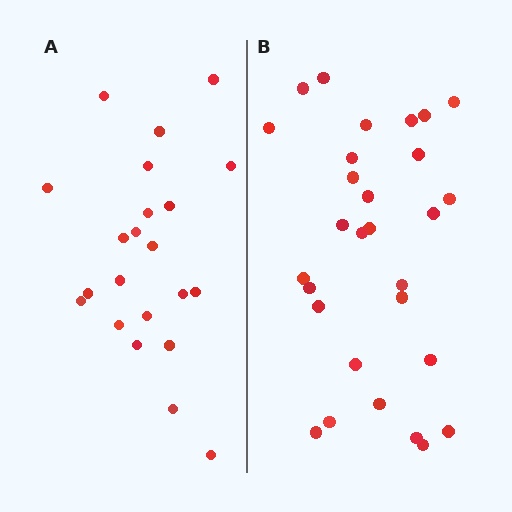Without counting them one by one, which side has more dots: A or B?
Region B (the right region) has more dots.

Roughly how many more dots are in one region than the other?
Region B has roughly 8 or so more dots than region A.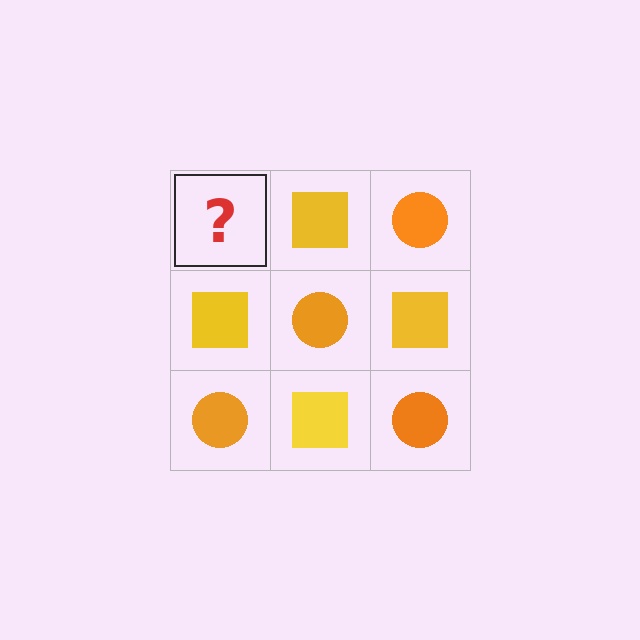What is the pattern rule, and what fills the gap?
The rule is that it alternates orange circle and yellow square in a checkerboard pattern. The gap should be filled with an orange circle.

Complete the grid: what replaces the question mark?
The question mark should be replaced with an orange circle.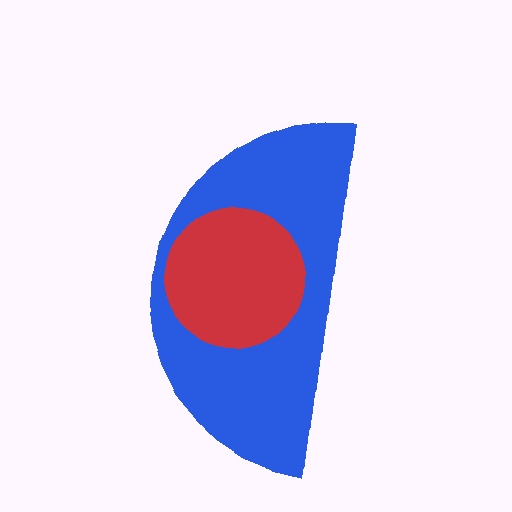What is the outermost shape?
The blue semicircle.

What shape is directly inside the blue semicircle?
The red circle.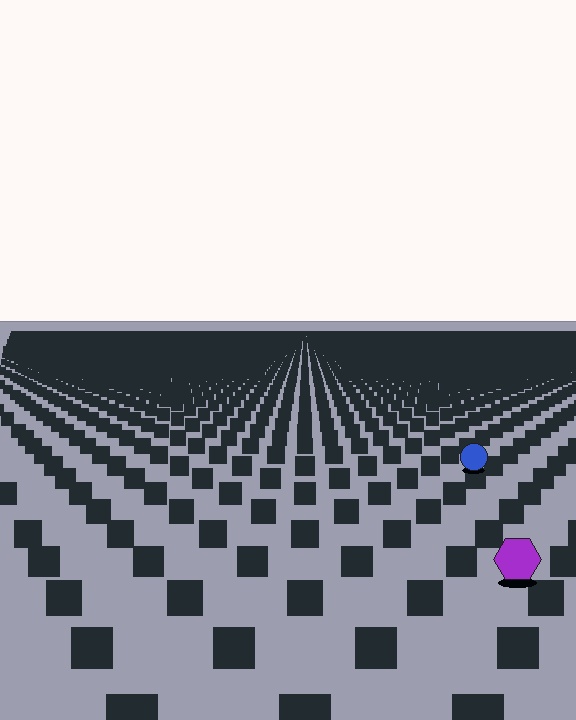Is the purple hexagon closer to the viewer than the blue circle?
Yes. The purple hexagon is closer — you can tell from the texture gradient: the ground texture is coarser near it.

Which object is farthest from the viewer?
The blue circle is farthest from the viewer. It appears smaller and the ground texture around it is denser.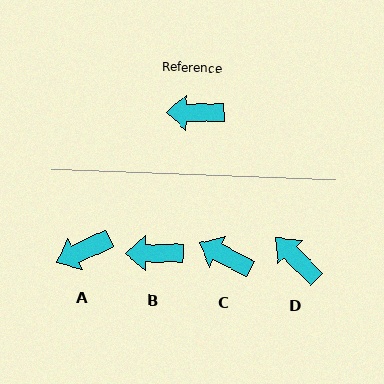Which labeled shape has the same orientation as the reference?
B.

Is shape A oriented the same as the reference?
No, it is off by about 25 degrees.